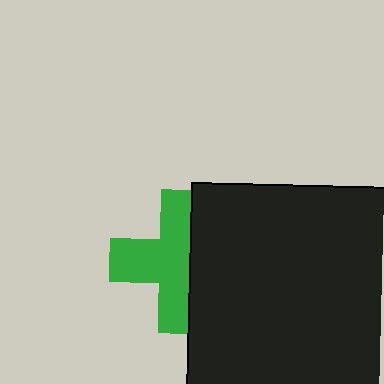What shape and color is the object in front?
The object in front is a black square.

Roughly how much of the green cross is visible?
About half of it is visible (roughly 62%).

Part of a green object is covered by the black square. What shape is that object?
It is a cross.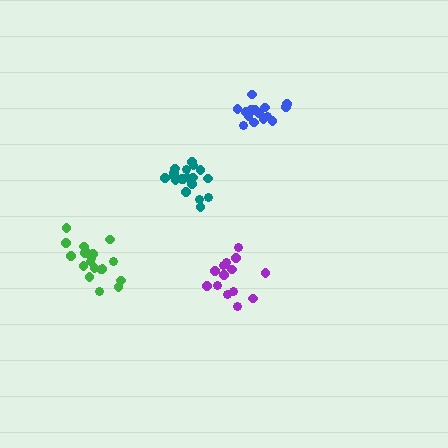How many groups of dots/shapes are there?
There are 4 groups.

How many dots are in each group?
Group 1: 16 dots, Group 2: 19 dots, Group 3: 16 dots, Group 4: 19 dots (70 total).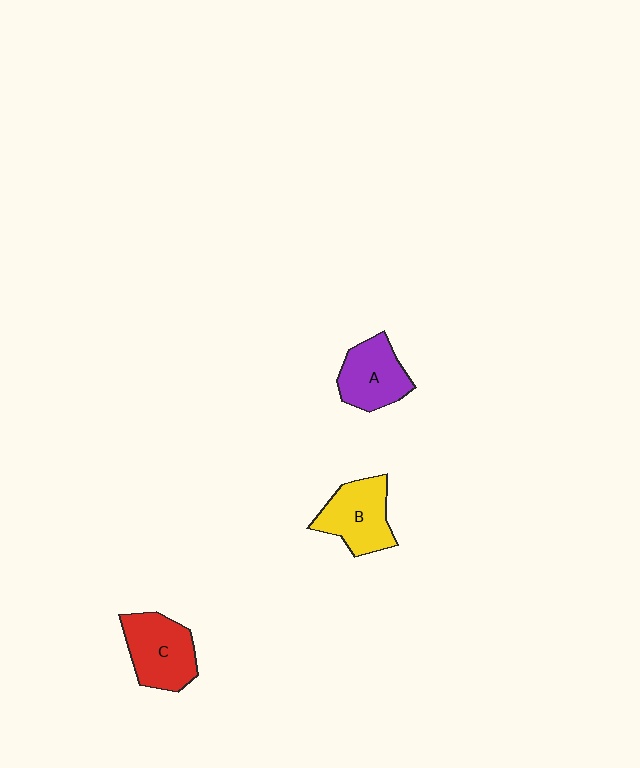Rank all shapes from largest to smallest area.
From largest to smallest: C (red), B (yellow), A (purple).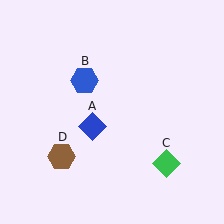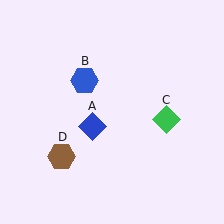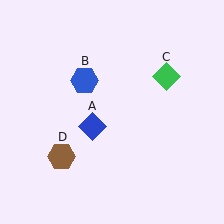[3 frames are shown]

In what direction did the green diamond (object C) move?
The green diamond (object C) moved up.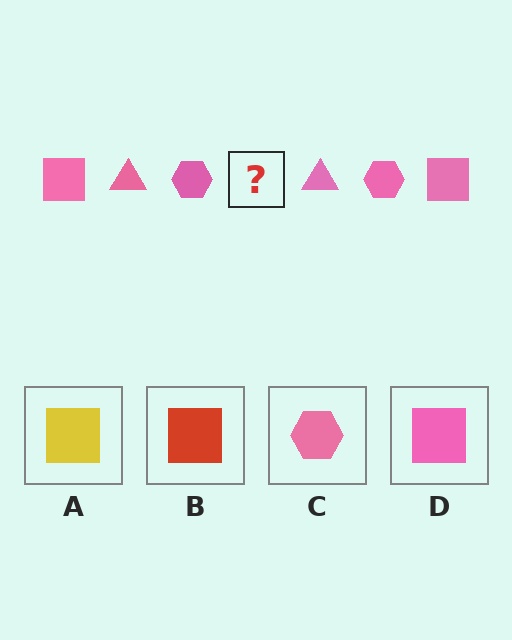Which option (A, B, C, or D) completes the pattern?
D.